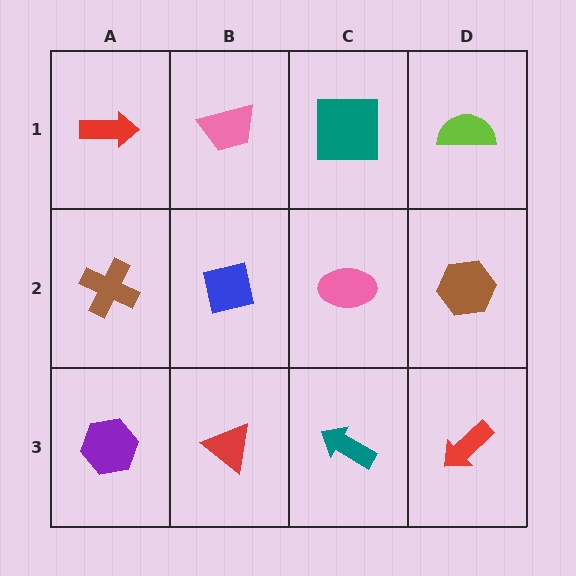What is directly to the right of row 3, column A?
A red triangle.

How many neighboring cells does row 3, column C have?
3.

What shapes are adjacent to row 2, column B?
A pink trapezoid (row 1, column B), a red triangle (row 3, column B), a brown cross (row 2, column A), a pink ellipse (row 2, column C).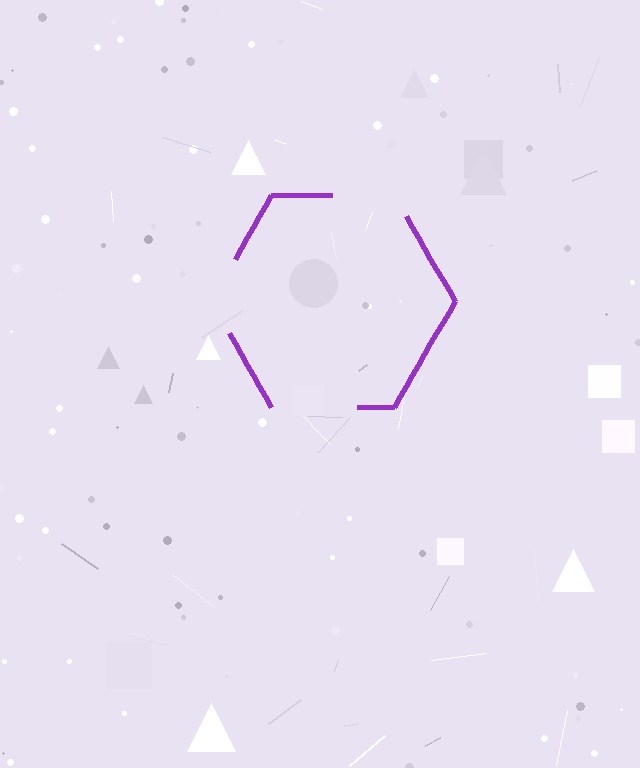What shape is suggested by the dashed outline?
The dashed outline suggests a hexagon.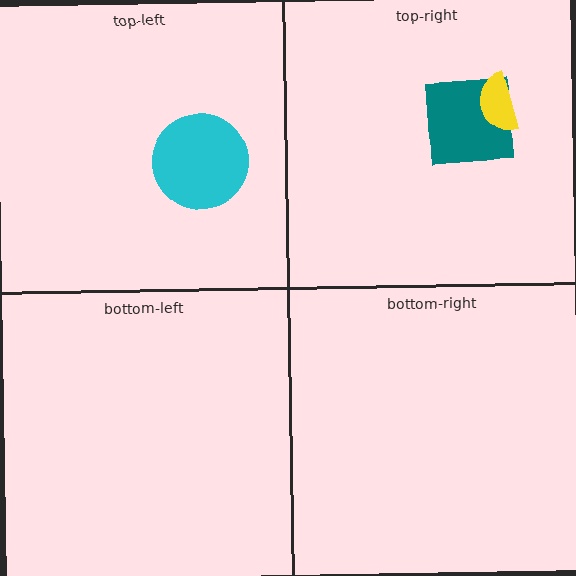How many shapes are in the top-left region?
1.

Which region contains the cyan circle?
The top-left region.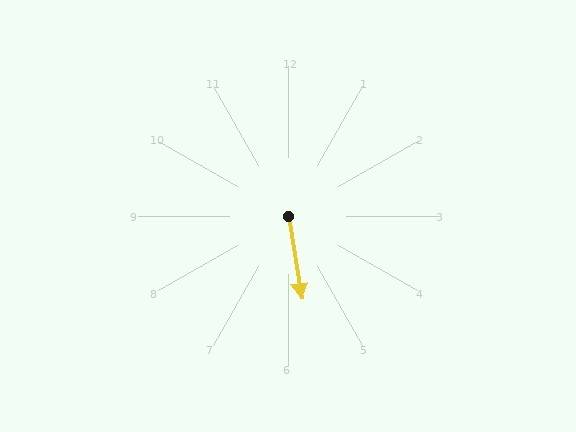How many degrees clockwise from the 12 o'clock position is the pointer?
Approximately 171 degrees.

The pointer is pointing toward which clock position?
Roughly 6 o'clock.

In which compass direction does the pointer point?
South.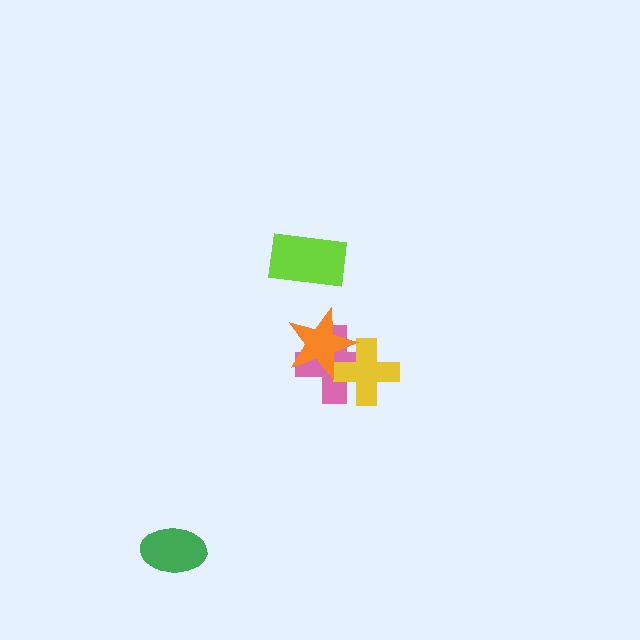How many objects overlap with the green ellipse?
0 objects overlap with the green ellipse.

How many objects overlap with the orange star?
2 objects overlap with the orange star.